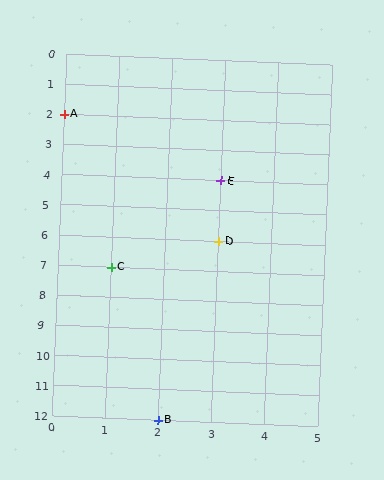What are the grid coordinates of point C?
Point C is at grid coordinates (1, 7).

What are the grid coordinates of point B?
Point B is at grid coordinates (2, 12).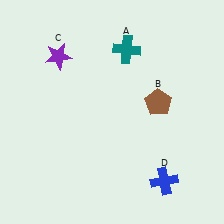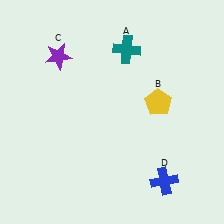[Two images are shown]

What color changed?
The pentagon (B) changed from brown in Image 1 to yellow in Image 2.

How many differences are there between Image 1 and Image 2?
There is 1 difference between the two images.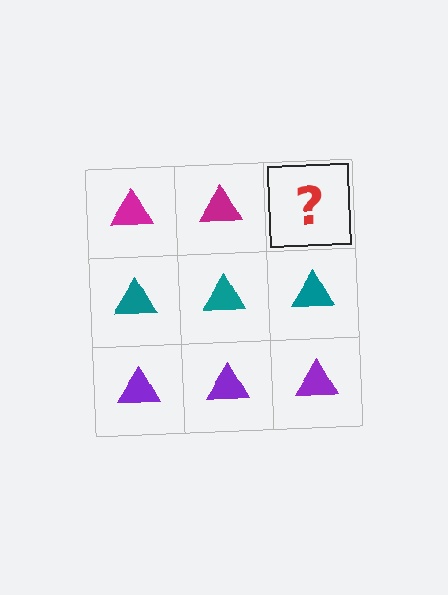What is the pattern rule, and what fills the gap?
The rule is that each row has a consistent color. The gap should be filled with a magenta triangle.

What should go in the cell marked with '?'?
The missing cell should contain a magenta triangle.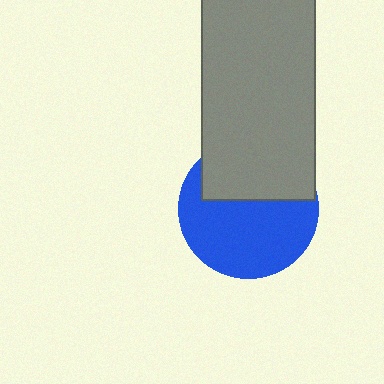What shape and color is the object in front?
The object in front is a gray rectangle.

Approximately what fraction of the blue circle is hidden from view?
Roughly 39% of the blue circle is hidden behind the gray rectangle.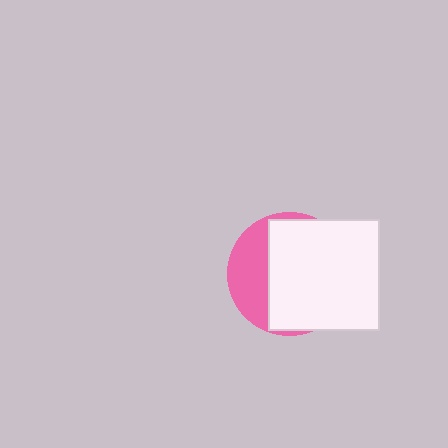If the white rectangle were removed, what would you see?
You would see the complete pink circle.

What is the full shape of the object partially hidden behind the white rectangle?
The partially hidden object is a pink circle.